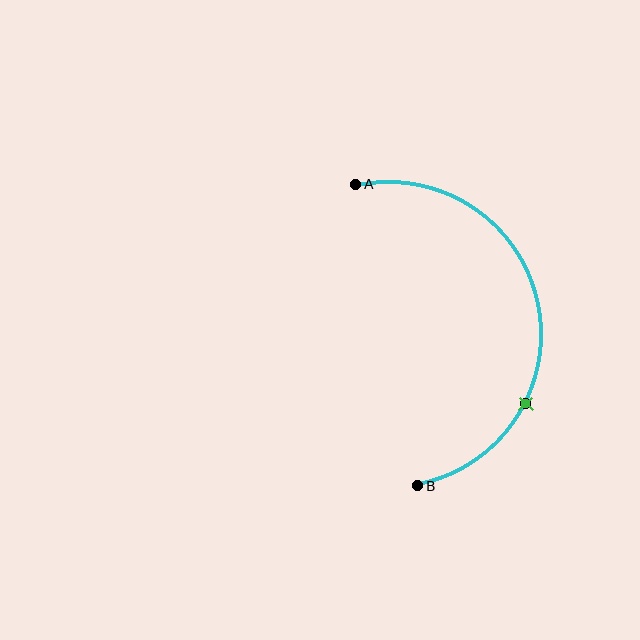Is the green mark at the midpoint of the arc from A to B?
No. The green mark lies on the arc but is closer to endpoint B. The arc midpoint would be at the point on the curve equidistant along the arc from both A and B.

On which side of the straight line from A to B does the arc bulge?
The arc bulges to the right of the straight line connecting A and B.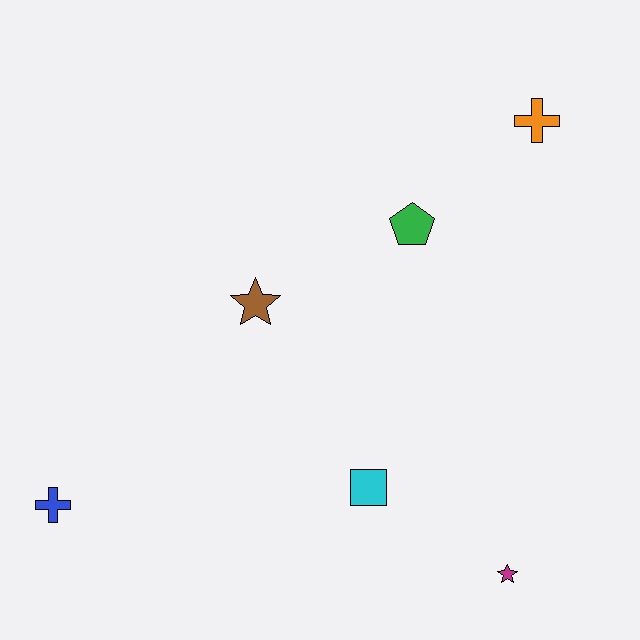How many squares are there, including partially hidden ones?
There is 1 square.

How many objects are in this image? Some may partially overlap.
There are 6 objects.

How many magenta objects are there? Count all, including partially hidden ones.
There is 1 magenta object.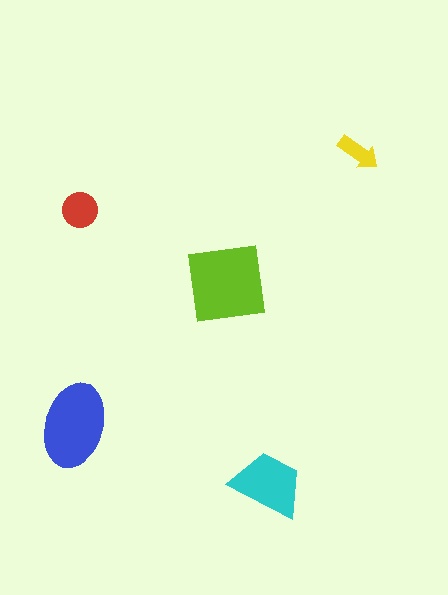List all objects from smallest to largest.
The yellow arrow, the red circle, the cyan trapezoid, the blue ellipse, the lime square.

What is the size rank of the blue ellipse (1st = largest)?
2nd.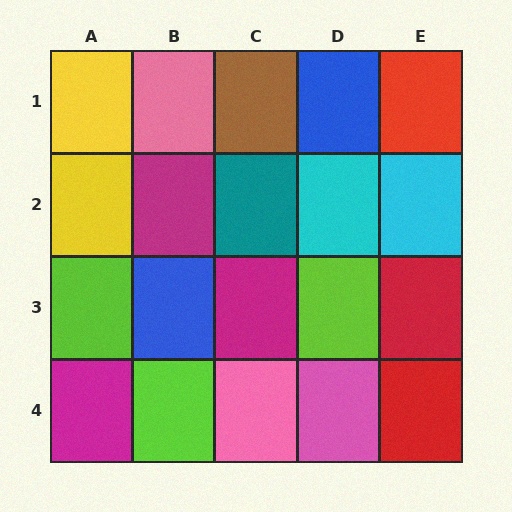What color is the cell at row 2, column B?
Magenta.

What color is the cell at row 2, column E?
Cyan.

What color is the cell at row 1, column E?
Red.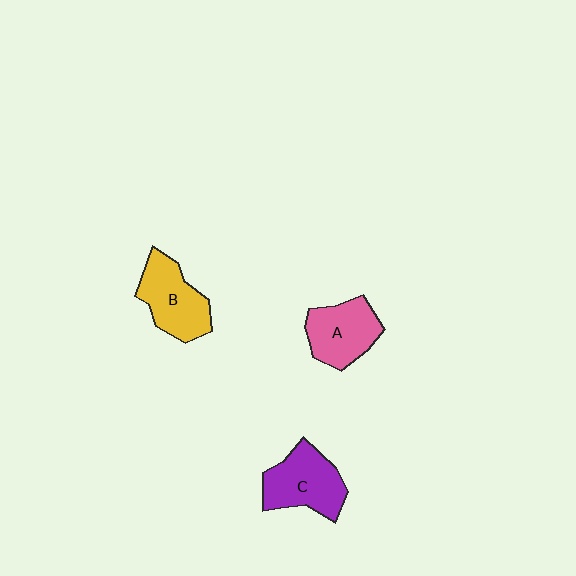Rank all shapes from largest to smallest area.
From largest to smallest: C (purple), B (yellow), A (pink).